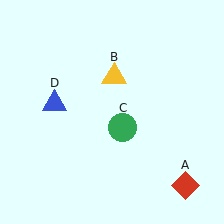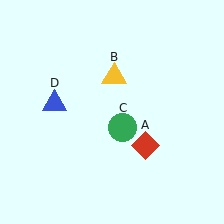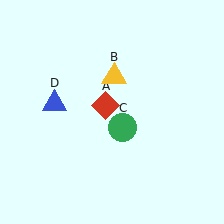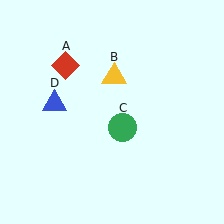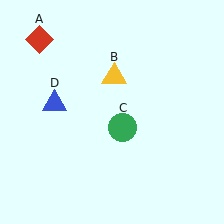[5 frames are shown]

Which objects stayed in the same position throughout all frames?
Yellow triangle (object B) and green circle (object C) and blue triangle (object D) remained stationary.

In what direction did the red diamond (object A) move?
The red diamond (object A) moved up and to the left.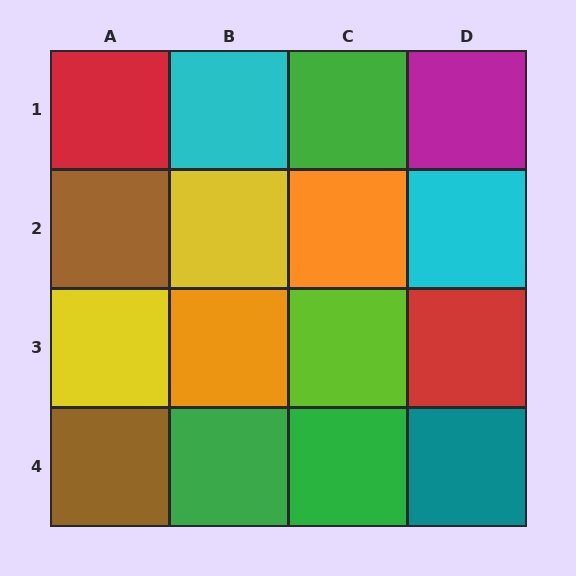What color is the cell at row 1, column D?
Magenta.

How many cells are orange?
2 cells are orange.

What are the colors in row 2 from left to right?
Brown, yellow, orange, cyan.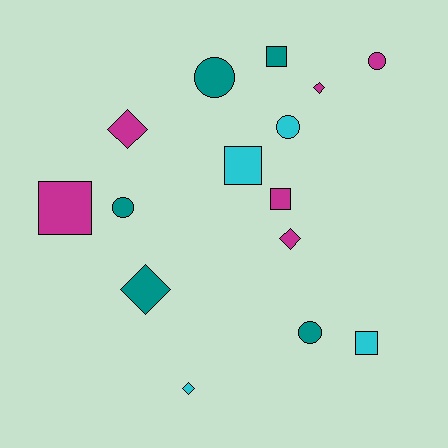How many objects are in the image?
There are 15 objects.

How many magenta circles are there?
There is 1 magenta circle.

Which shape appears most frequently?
Diamond, with 5 objects.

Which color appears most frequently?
Magenta, with 6 objects.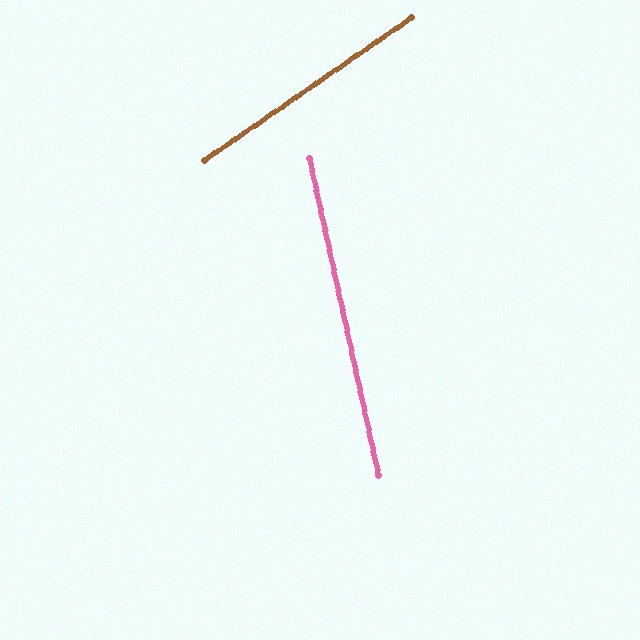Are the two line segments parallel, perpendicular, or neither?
Neither parallel nor perpendicular — they differ by about 68°.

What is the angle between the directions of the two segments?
Approximately 68 degrees.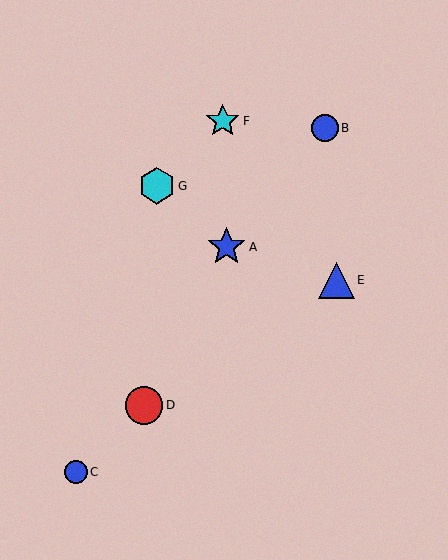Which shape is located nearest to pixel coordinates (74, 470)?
The blue circle (labeled C) at (76, 472) is nearest to that location.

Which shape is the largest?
The blue star (labeled A) is the largest.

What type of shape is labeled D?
Shape D is a red circle.